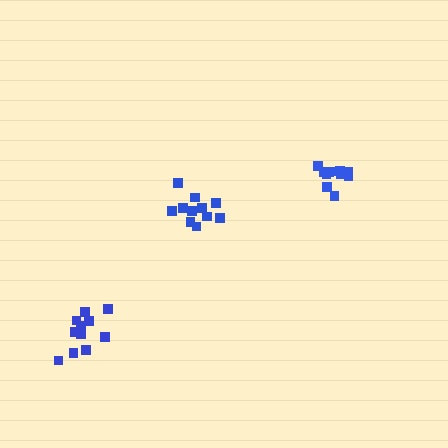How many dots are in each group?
Group 1: 11 dots, Group 2: 11 dots, Group 3: 11 dots (33 total).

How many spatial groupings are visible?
There are 3 spatial groupings.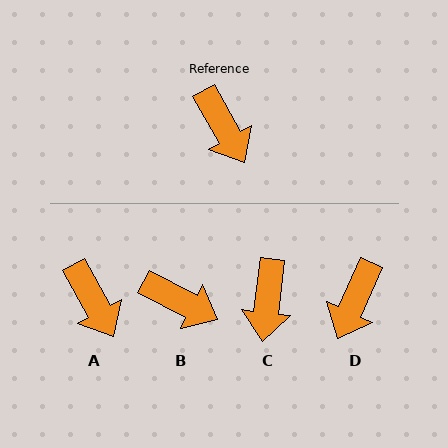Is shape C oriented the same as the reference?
No, it is off by about 36 degrees.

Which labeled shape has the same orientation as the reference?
A.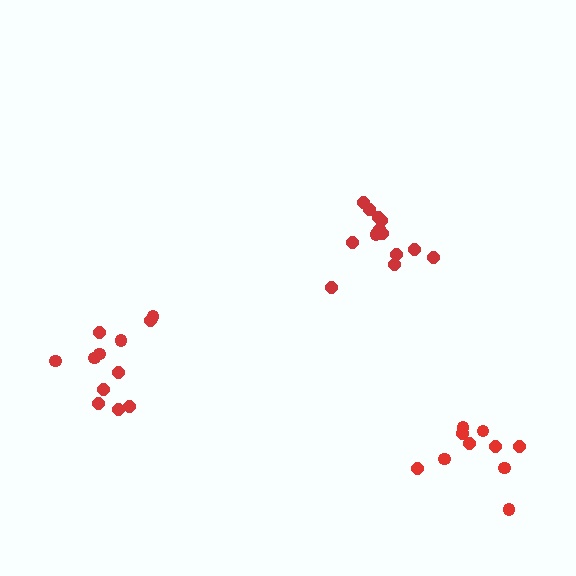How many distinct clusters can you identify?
There are 3 distinct clusters.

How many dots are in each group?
Group 1: 12 dots, Group 2: 13 dots, Group 3: 10 dots (35 total).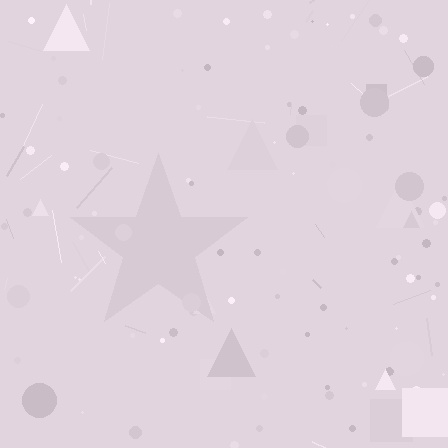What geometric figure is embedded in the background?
A star is embedded in the background.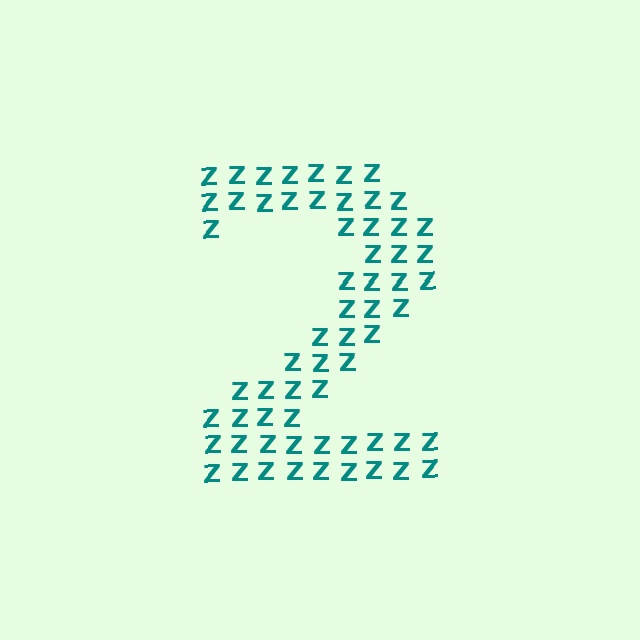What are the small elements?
The small elements are letter Z's.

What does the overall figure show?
The overall figure shows the digit 2.